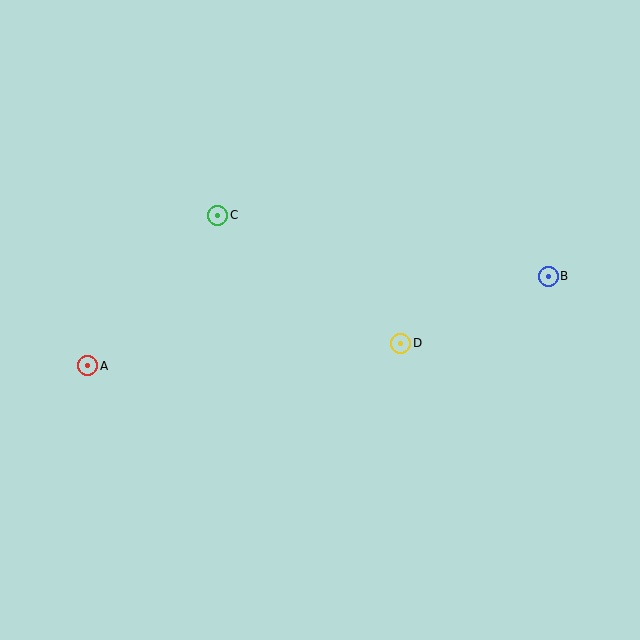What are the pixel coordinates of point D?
Point D is at (401, 343).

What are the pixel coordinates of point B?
Point B is at (548, 276).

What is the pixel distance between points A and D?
The distance between A and D is 314 pixels.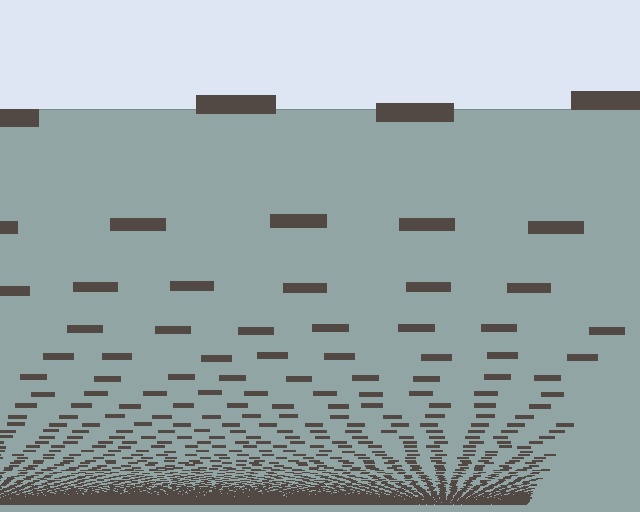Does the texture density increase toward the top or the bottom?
Density increases toward the bottom.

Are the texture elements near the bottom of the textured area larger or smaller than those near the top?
Smaller. The gradient is inverted — elements near the bottom are smaller and denser.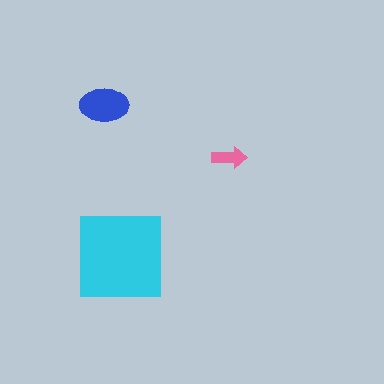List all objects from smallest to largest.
The pink arrow, the blue ellipse, the cyan square.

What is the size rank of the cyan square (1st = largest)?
1st.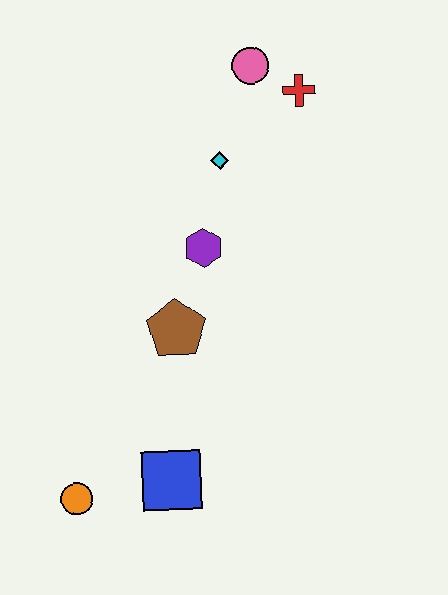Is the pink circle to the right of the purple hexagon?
Yes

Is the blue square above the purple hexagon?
No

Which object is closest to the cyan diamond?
The purple hexagon is closest to the cyan diamond.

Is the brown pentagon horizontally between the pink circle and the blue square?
Yes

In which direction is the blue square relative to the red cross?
The blue square is below the red cross.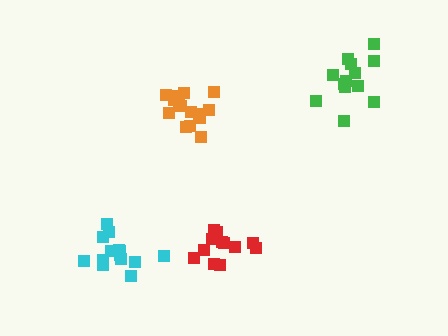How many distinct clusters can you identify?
There are 4 distinct clusters.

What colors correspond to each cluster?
The clusters are colored: orange, green, cyan, red.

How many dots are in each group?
Group 1: 15 dots, Group 2: 13 dots, Group 3: 14 dots, Group 4: 12 dots (54 total).